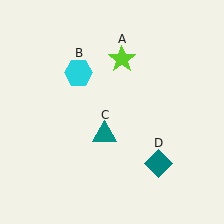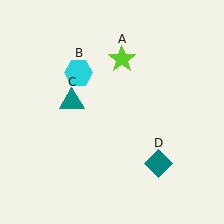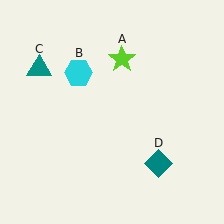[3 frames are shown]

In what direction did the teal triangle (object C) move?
The teal triangle (object C) moved up and to the left.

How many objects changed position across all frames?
1 object changed position: teal triangle (object C).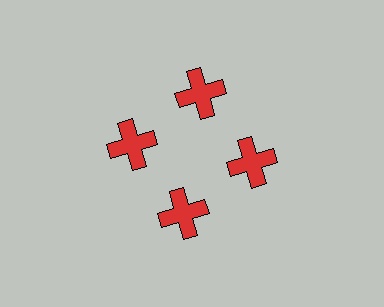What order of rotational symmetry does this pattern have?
This pattern has 4-fold rotational symmetry.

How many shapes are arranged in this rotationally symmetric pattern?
There are 4 shapes, arranged in 4 groups of 1.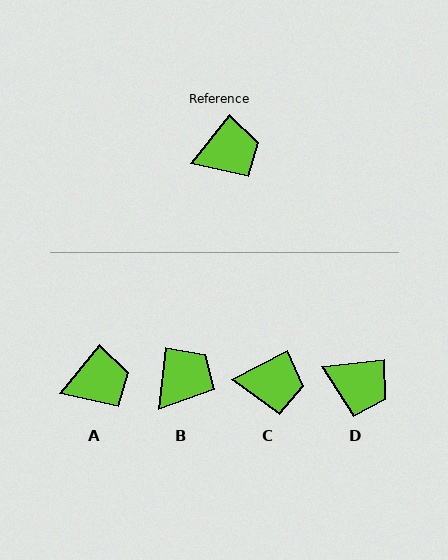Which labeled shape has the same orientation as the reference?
A.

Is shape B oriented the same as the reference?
No, it is off by about 32 degrees.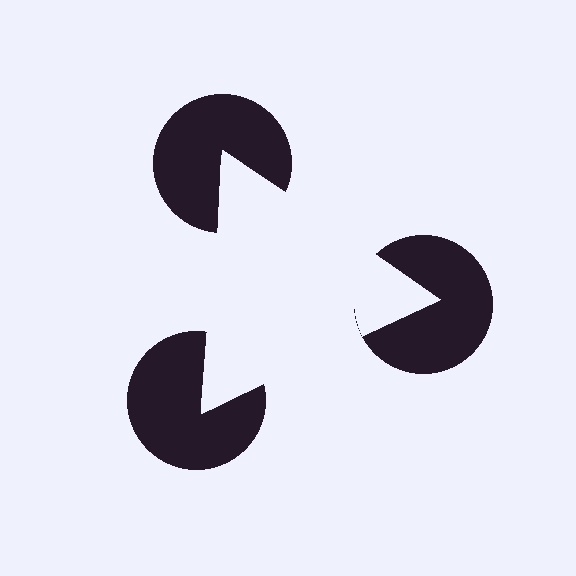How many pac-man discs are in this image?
There are 3 — one at each vertex of the illusory triangle.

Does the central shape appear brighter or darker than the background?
It typically appears slightly brighter than the background, even though no actual brightness change is drawn.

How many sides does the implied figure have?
3 sides.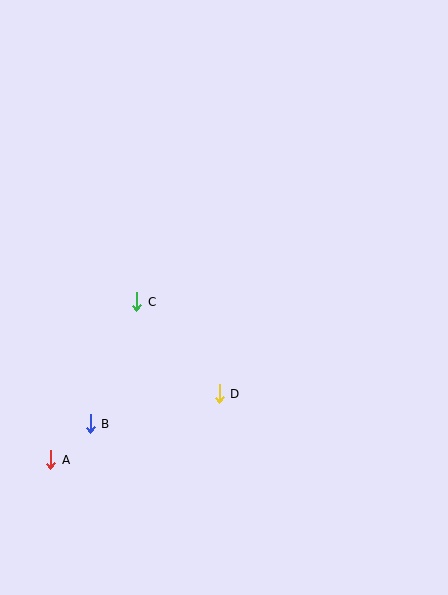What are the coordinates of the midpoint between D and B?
The midpoint between D and B is at (155, 409).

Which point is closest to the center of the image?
Point C at (137, 302) is closest to the center.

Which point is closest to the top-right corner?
Point C is closest to the top-right corner.